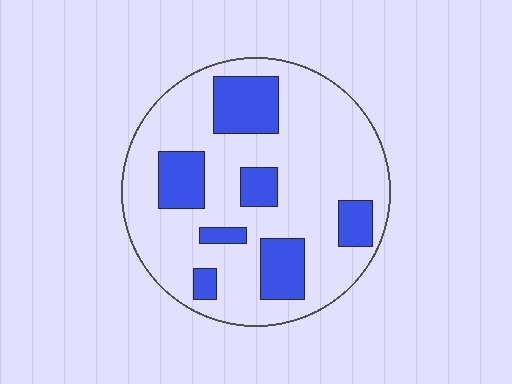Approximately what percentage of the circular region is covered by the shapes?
Approximately 25%.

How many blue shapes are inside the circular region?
7.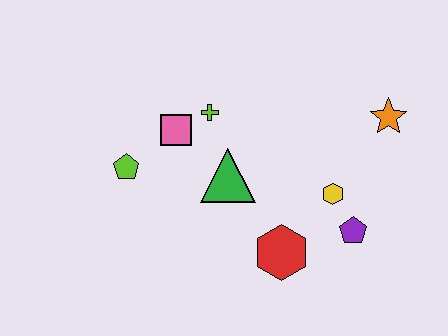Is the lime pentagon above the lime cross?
No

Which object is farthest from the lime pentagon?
The orange star is farthest from the lime pentagon.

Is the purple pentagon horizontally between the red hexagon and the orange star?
Yes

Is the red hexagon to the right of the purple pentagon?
No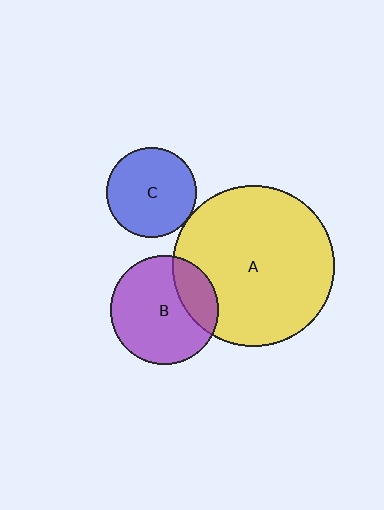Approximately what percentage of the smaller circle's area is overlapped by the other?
Approximately 25%.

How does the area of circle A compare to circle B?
Approximately 2.2 times.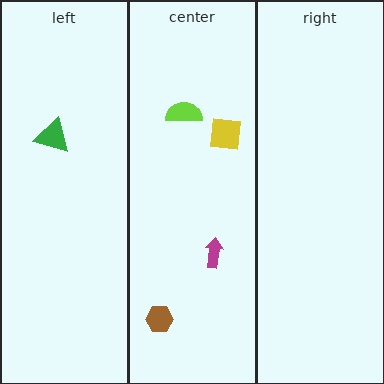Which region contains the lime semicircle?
The center region.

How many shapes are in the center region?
4.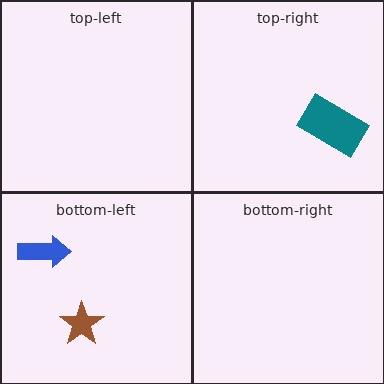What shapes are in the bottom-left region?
The brown star, the blue arrow.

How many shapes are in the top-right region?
1.